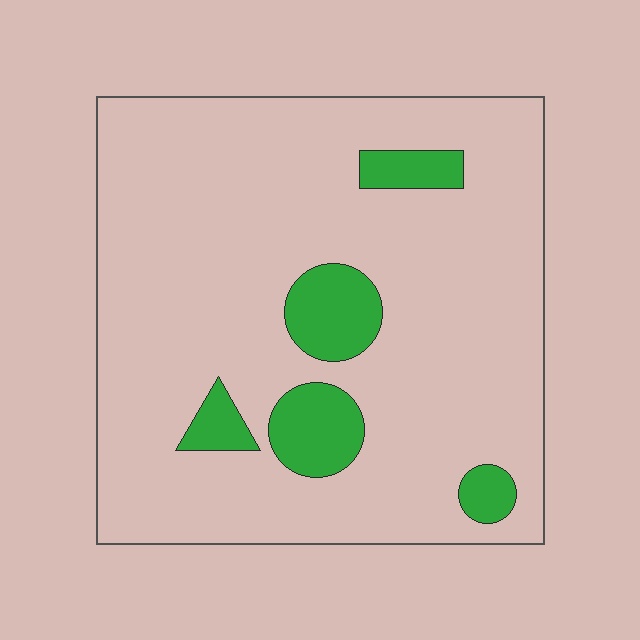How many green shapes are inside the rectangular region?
5.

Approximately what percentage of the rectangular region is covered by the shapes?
Approximately 10%.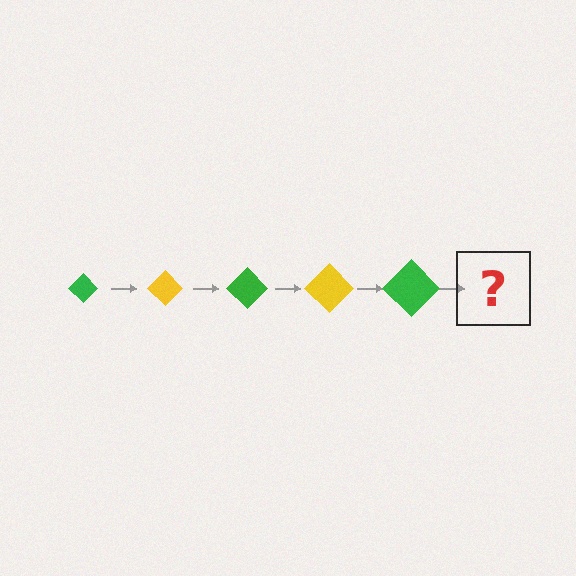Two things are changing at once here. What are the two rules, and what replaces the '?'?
The two rules are that the diamond grows larger each step and the color cycles through green and yellow. The '?' should be a yellow diamond, larger than the previous one.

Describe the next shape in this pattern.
It should be a yellow diamond, larger than the previous one.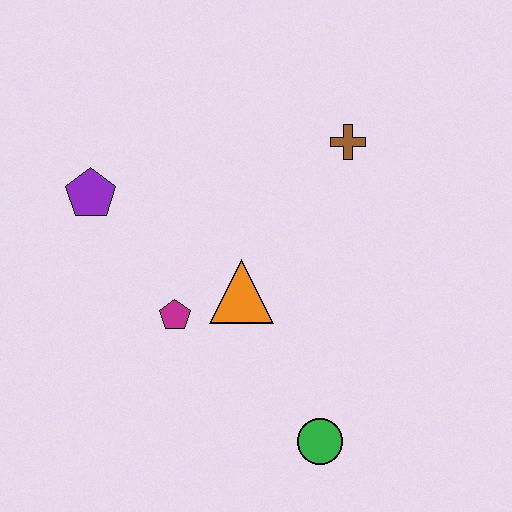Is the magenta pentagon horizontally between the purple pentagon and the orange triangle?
Yes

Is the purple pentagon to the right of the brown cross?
No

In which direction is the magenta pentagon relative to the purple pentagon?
The magenta pentagon is below the purple pentagon.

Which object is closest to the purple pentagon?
The magenta pentagon is closest to the purple pentagon.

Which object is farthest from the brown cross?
The green circle is farthest from the brown cross.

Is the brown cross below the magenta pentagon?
No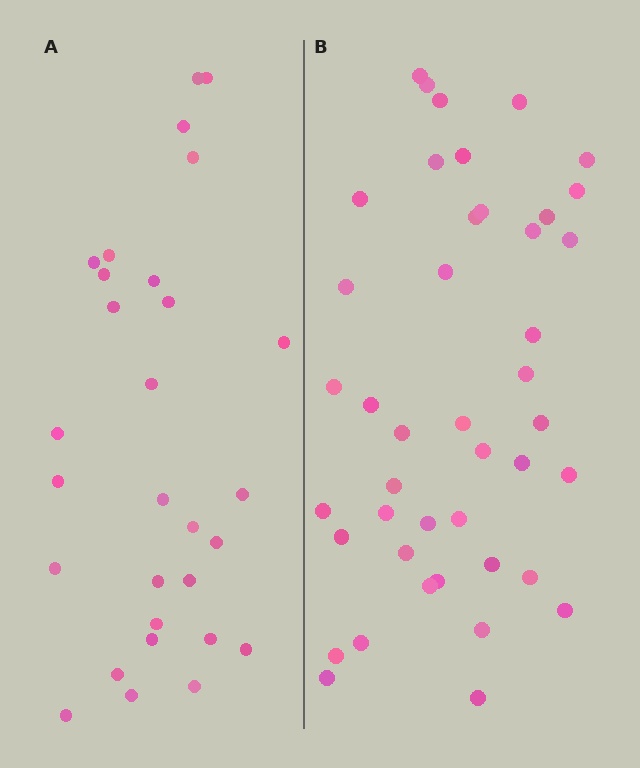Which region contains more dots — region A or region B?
Region B (the right region) has more dots.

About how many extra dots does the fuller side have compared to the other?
Region B has approximately 15 more dots than region A.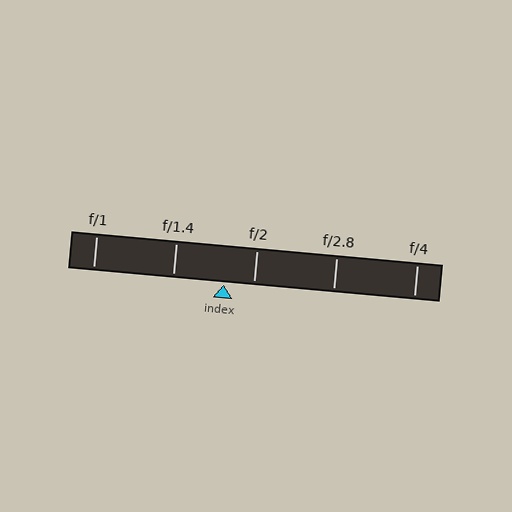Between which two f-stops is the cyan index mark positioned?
The index mark is between f/1.4 and f/2.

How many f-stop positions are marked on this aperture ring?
There are 5 f-stop positions marked.